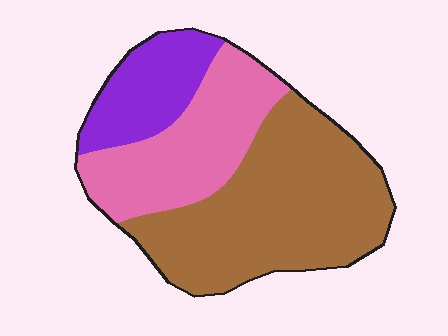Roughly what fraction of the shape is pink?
Pink covers roughly 30% of the shape.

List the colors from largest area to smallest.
From largest to smallest: brown, pink, purple.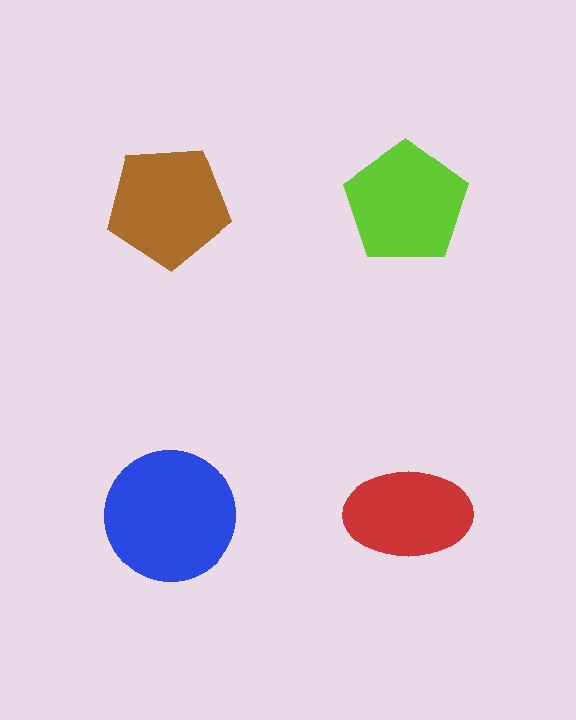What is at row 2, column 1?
A blue circle.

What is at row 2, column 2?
A red ellipse.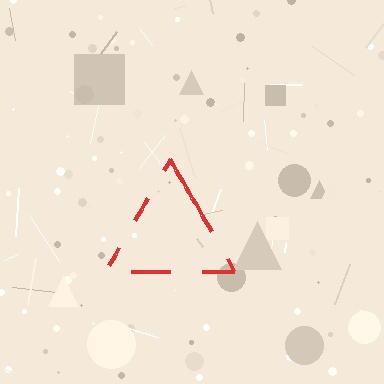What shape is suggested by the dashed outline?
The dashed outline suggests a triangle.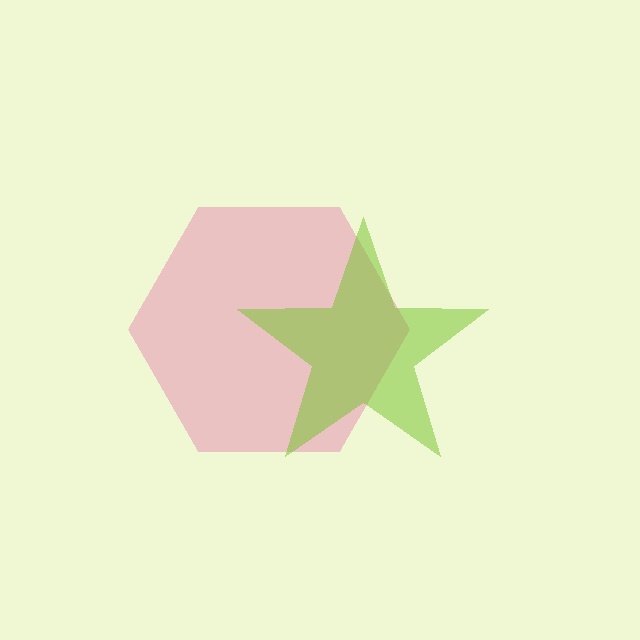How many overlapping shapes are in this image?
There are 2 overlapping shapes in the image.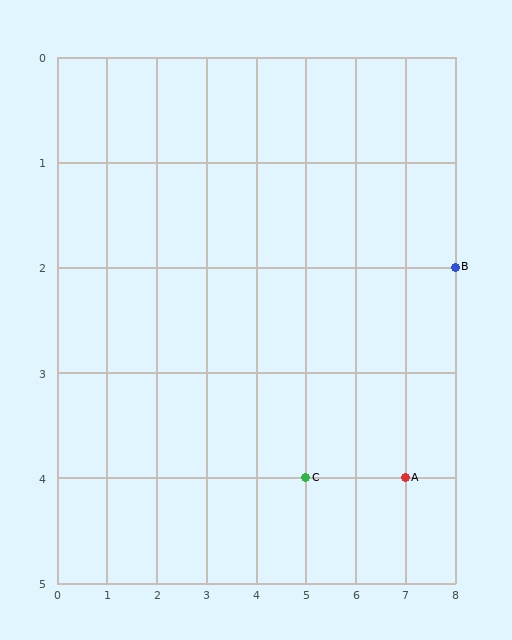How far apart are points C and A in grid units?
Points C and A are 2 columns apart.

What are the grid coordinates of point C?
Point C is at grid coordinates (5, 4).